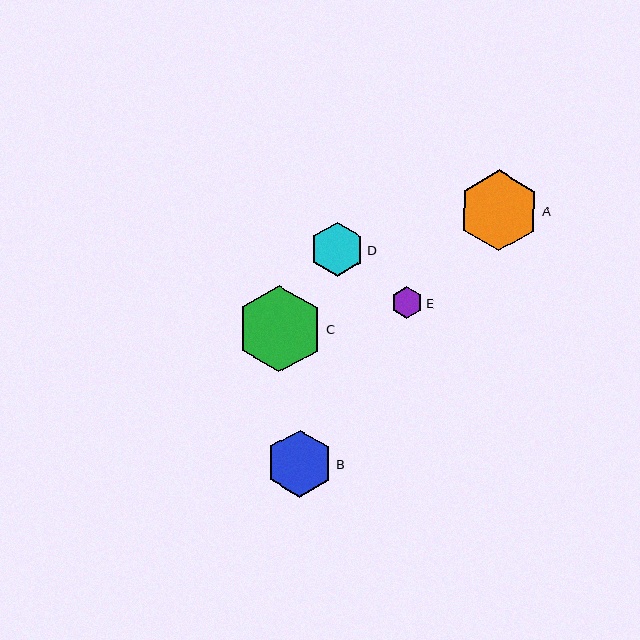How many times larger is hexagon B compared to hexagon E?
Hexagon B is approximately 2.1 times the size of hexagon E.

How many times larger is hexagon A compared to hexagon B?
Hexagon A is approximately 1.2 times the size of hexagon B.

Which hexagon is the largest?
Hexagon C is the largest with a size of approximately 87 pixels.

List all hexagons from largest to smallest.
From largest to smallest: C, A, B, D, E.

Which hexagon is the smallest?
Hexagon E is the smallest with a size of approximately 31 pixels.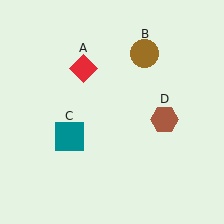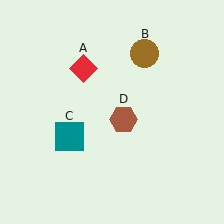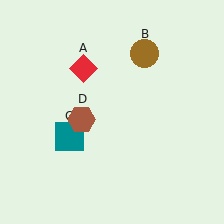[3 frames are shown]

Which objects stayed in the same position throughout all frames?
Red diamond (object A) and brown circle (object B) and teal square (object C) remained stationary.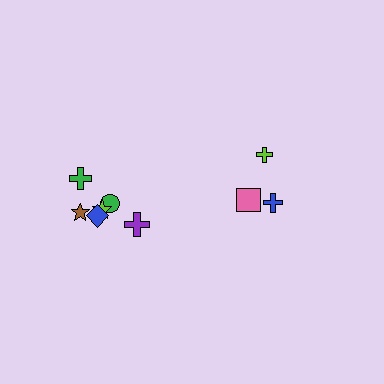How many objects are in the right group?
There are 3 objects.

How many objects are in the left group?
There are 6 objects.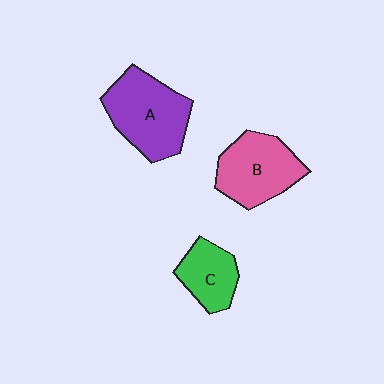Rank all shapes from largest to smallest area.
From largest to smallest: A (purple), B (pink), C (green).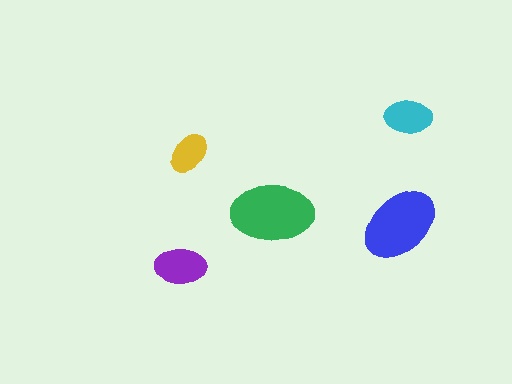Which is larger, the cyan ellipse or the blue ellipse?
The blue one.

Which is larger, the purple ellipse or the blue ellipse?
The blue one.